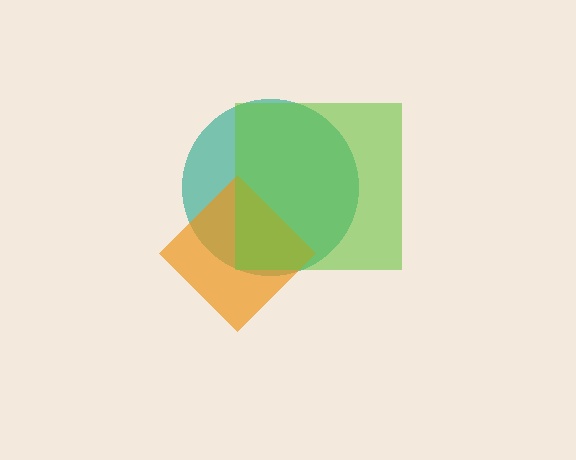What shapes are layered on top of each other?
The layered shapes are: a teal circle, an orange diamond, a lime square.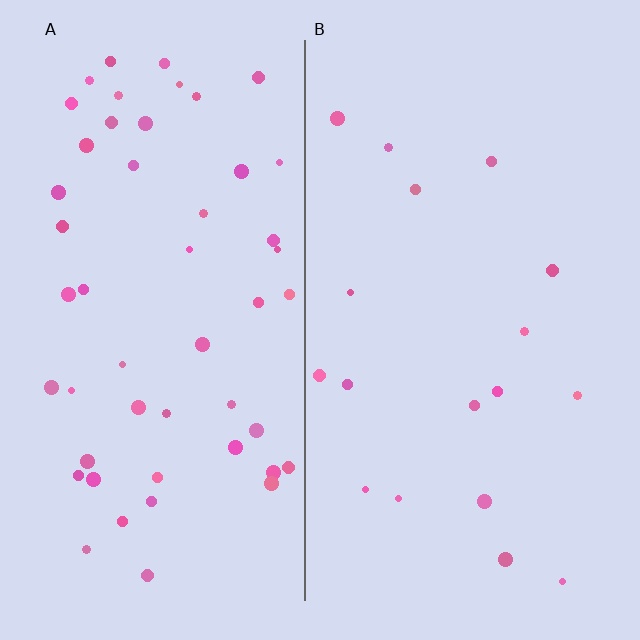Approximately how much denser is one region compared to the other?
Approximately 2.9× — region A over region B.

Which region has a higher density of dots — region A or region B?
A (the left).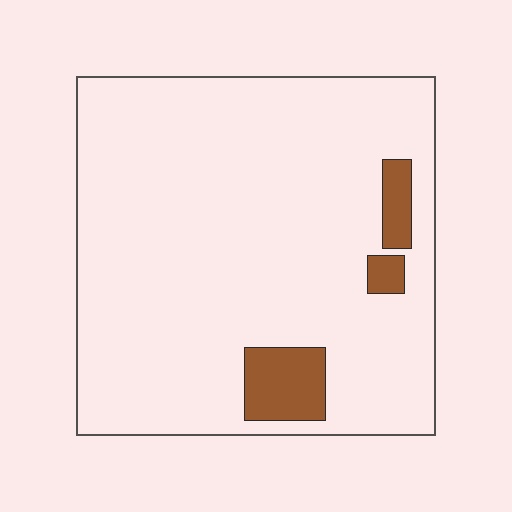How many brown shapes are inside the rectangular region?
3.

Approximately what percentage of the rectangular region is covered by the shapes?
Approximately 10%.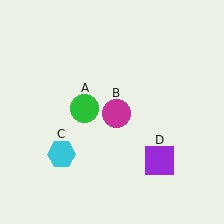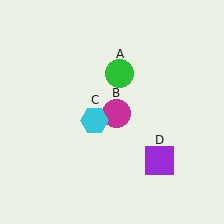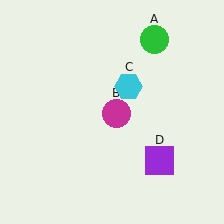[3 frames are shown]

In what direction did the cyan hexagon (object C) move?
The cyan hexagon (object C) moved up and to the right.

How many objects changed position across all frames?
2 objects changed position: green circle (object A), cyan hexagon (object C).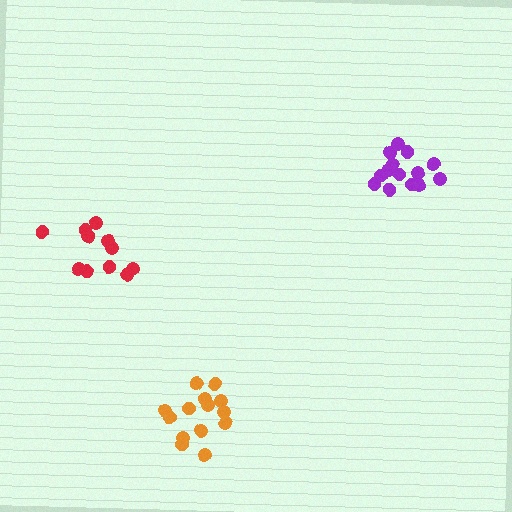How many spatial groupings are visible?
There are 3 spatial groupings.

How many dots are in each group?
Group 1: 11 dots, Group 2: 14 dots, Group 3: 14 dots (39 total).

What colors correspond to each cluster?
The clusters are colored: red, purple, orange.